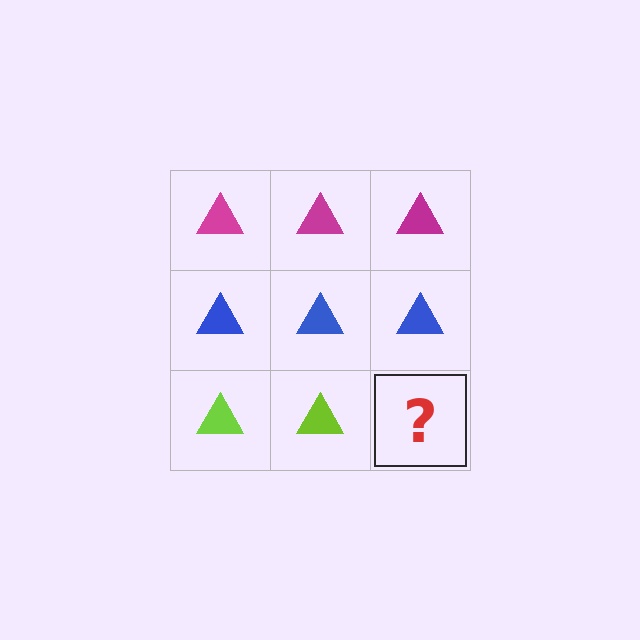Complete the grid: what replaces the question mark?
The question mark should be replaced with a lime triangle.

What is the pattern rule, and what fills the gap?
The rule is that each row has a consistent color. The gap should be filled with a lime triangle.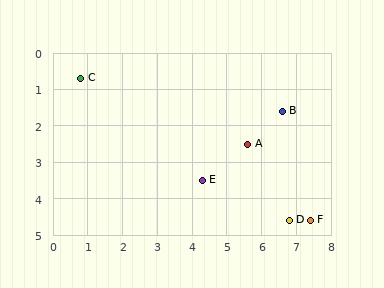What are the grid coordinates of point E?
Point E is at approximately (4.3, 3.5).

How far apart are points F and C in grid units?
Points F and C are about 7.7 grid units apart.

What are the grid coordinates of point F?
Point F is at approximately (7.4, 4.6).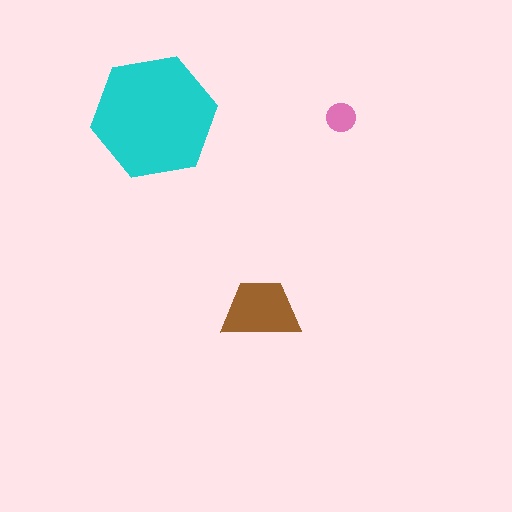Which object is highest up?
The cyan hexagon is topmost.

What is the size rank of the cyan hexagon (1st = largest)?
1st.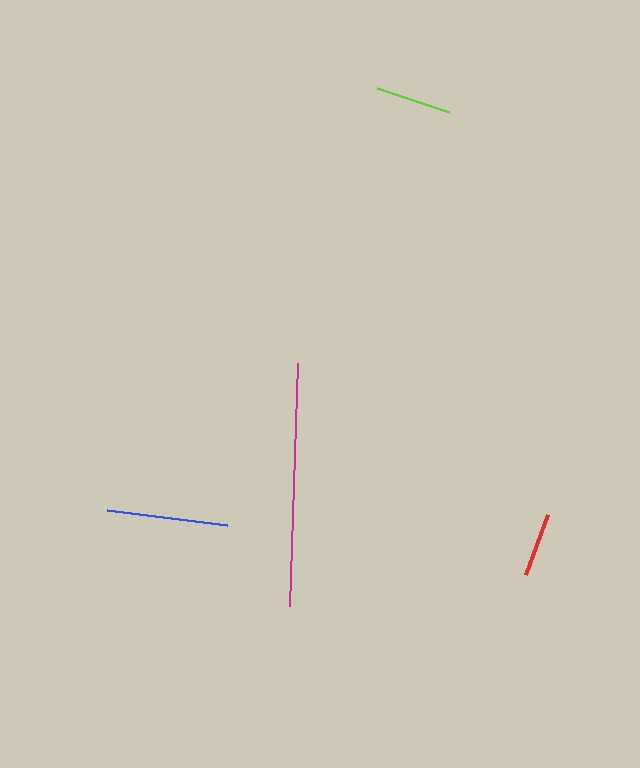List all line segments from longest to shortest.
From longest to shortest: magenta, blue, lime, red.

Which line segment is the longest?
The magenta line is the longest at approximately 244 pixels.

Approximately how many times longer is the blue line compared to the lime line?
The blue line is approximately 1.6 times the length of the lime line.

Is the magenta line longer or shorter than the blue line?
The magenta line is longer than the blue line.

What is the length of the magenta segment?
The magenta segment is approximately 244 pixels long.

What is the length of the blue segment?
The blue segment is approximately 120 pixels long.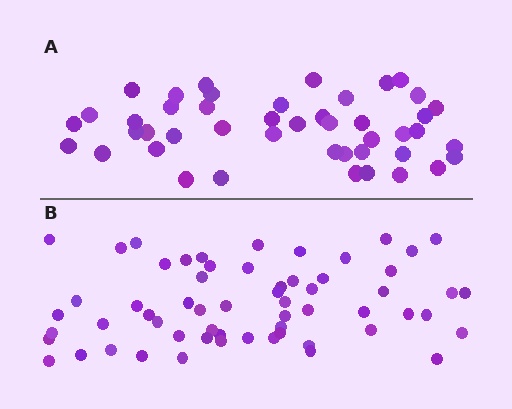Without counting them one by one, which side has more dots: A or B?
Region B (the bottom region) has more dots.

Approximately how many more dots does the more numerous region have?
Region B has approximately 15 more dots than region A.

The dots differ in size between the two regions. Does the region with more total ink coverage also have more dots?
No. Region A has more total ink coverage because its dots are larger, but region B actually contains more individual dots. Total area can be misleading — the number of items is what matters here.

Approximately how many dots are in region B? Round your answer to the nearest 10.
About 60 dots.